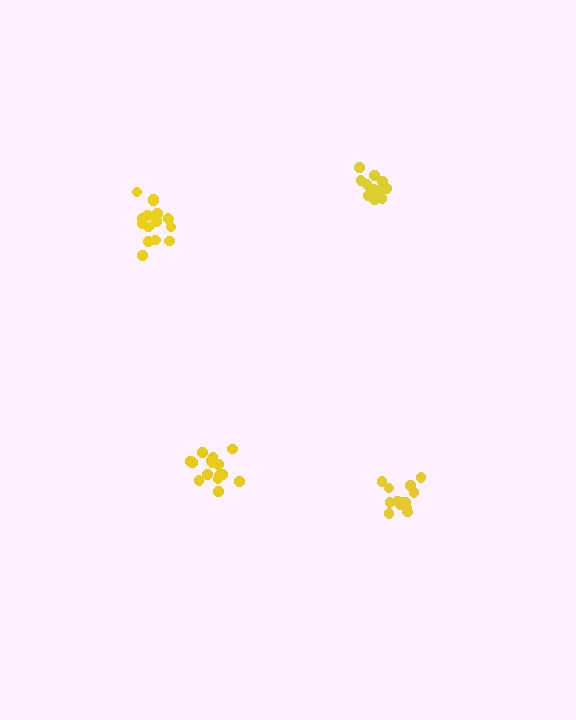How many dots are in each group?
Group 1: 16 dots, Group 2: 15 dots, Group 3: 12 dots, Group 4: 13 dots (56 total).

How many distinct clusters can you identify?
There are 4 distinct clusters.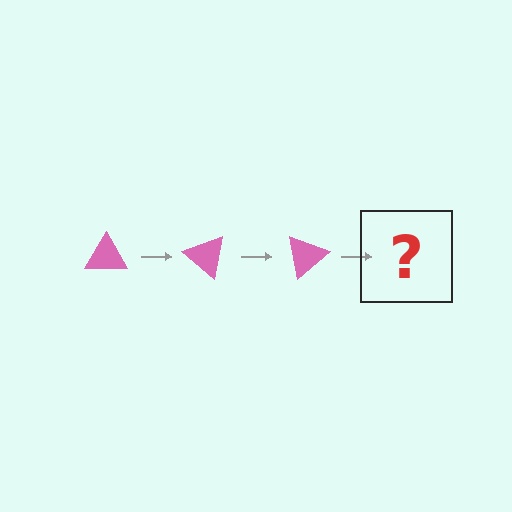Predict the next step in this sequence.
The next step is a pink triangle rotated 120 degrees.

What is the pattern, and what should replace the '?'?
The pattern is that the triangle rotates 40 degrees each step. The '?' should be a pink triangle rotated 120 degrees.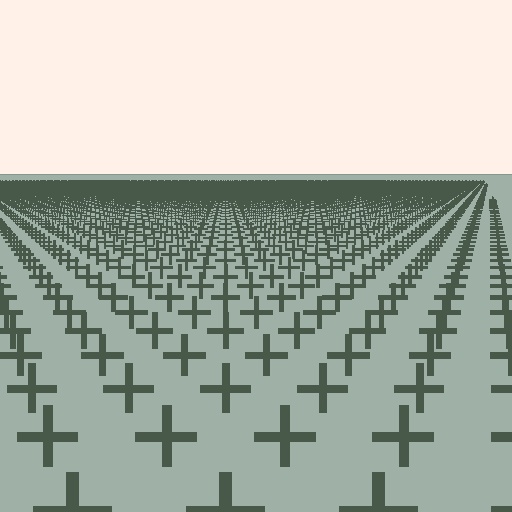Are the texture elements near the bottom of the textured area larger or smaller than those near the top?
Larger. Near the bottom, elements are closer to the viewer and appear at a bigger on-screen size.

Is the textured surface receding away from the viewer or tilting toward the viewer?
The surface is receding away from the viewer. Texture elements get smaller and denser toward the top.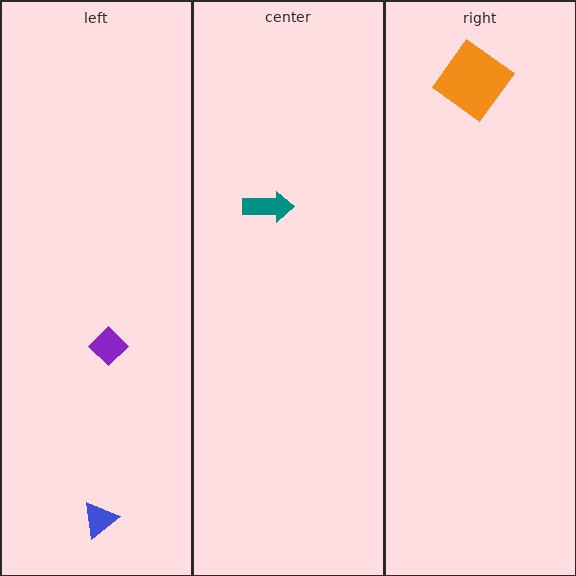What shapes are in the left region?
The blue triangle, the purple diamond.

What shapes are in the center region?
The teal arrow.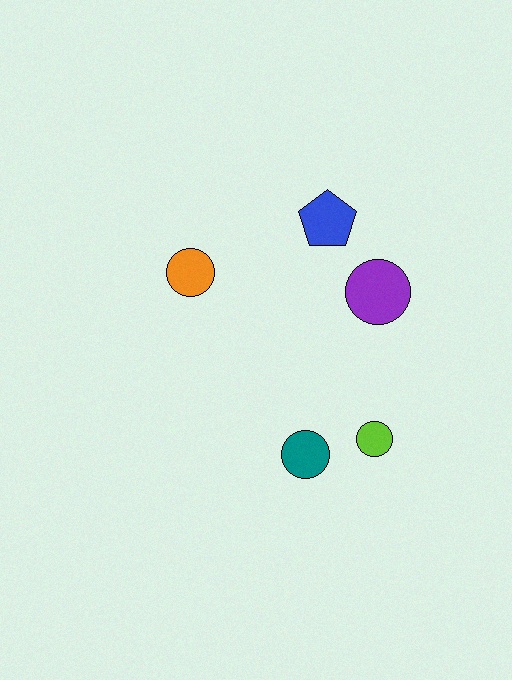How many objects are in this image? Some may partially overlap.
There are 5 objects.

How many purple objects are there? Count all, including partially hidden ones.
There is 1 purple object.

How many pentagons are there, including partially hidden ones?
There is 1 pentagon.